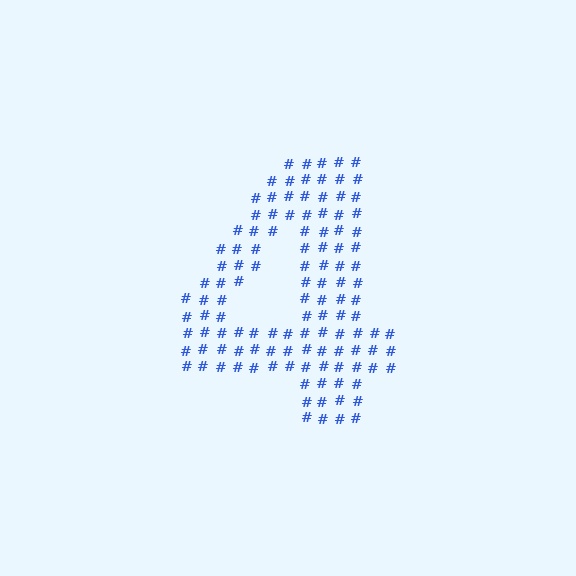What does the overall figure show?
The overall figure shows the digit 4.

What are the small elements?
The small elements are hash symbols.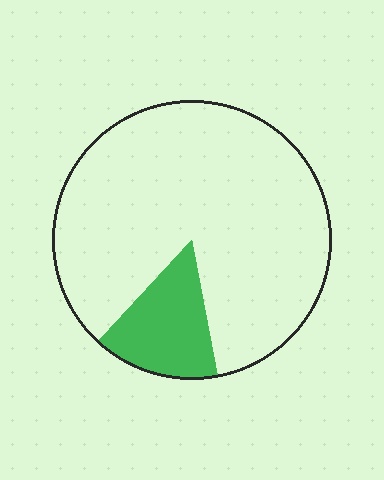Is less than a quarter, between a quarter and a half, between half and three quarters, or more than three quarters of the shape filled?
Less than a quarter.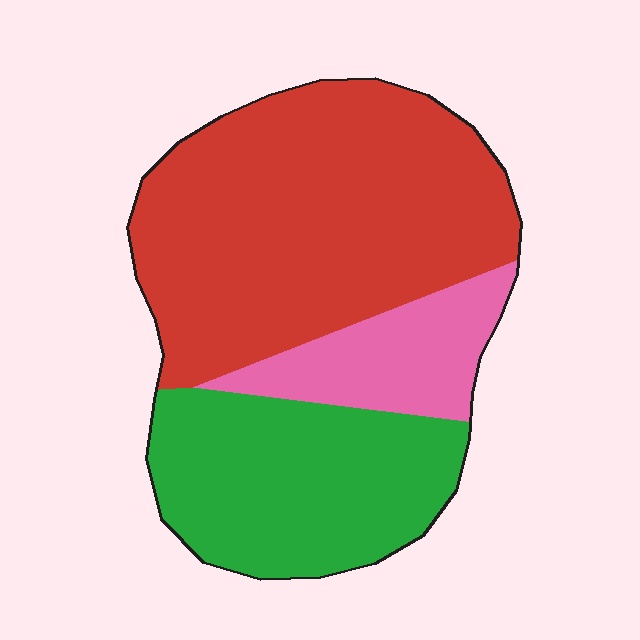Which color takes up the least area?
Pink, at roughly 15%.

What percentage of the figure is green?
Green takes up between a quarter and a half of the figure.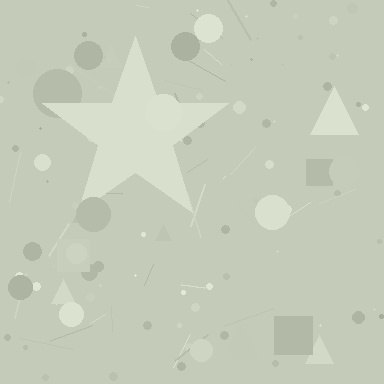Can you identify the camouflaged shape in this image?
The camouflaged shape is a star.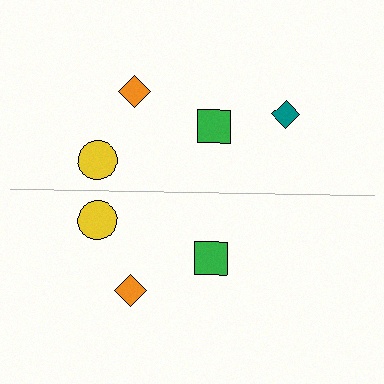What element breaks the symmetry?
A teal diamond is missing from the bottom side.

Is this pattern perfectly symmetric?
No, the pattern is not perfectly symmetric. A teal diamond is missing from the bottom side.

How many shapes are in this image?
There are 7 shapes in this image.